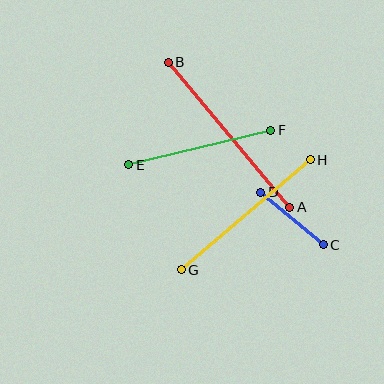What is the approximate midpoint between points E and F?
The midpoint is at approximately (200, 147) pixels.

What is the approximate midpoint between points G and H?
The midpoint is at approximately (246, 215) pixels.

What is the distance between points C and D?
The distance is approximately 82 pixels.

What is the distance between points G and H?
The distance is approximately 169 pixels.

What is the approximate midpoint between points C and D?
The midpoint is at approximately (292, 219) pixels.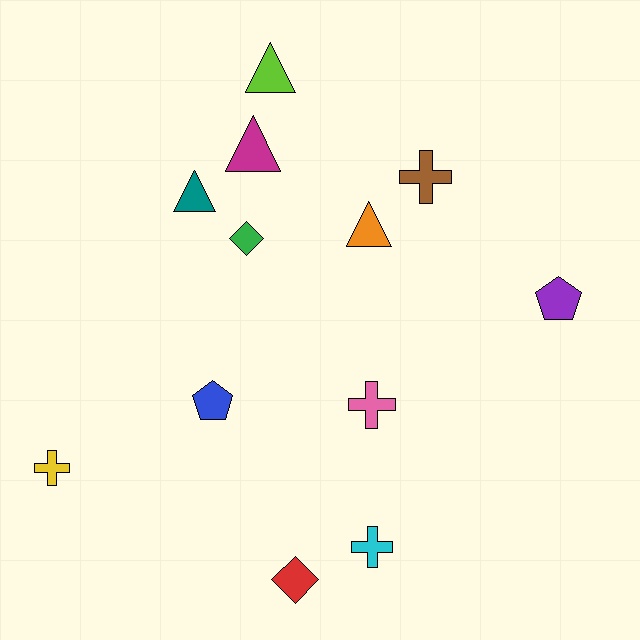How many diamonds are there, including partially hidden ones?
There are 2 diamonds.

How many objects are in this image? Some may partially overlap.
There are 12 objects.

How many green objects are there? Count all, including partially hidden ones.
There is 1 green object.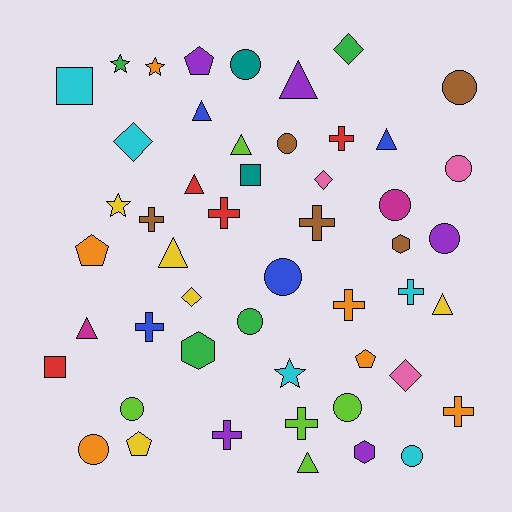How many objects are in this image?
There are 50 objects.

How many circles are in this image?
There are 12 circles.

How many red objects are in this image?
There are 4 red objects.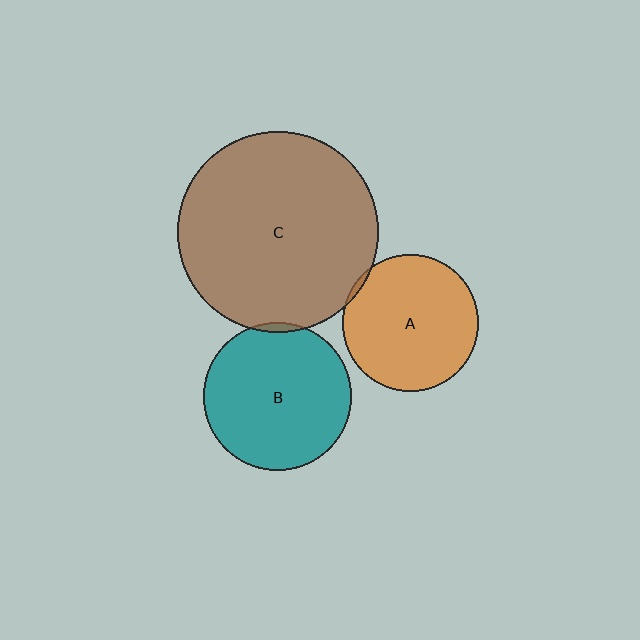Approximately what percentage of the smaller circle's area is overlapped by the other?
Approximately 5%.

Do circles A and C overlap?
Yes.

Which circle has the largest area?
Circle C (brown).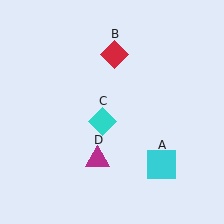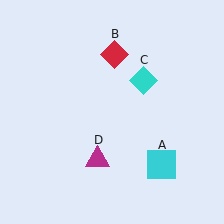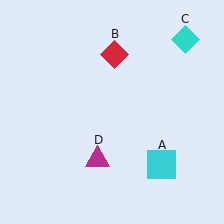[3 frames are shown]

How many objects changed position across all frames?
1 object changed position: cyan diamond (object C).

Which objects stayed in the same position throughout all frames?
Cyan square (object A) and red diamond (object B) and magenta triangle (object D) remained stationary.